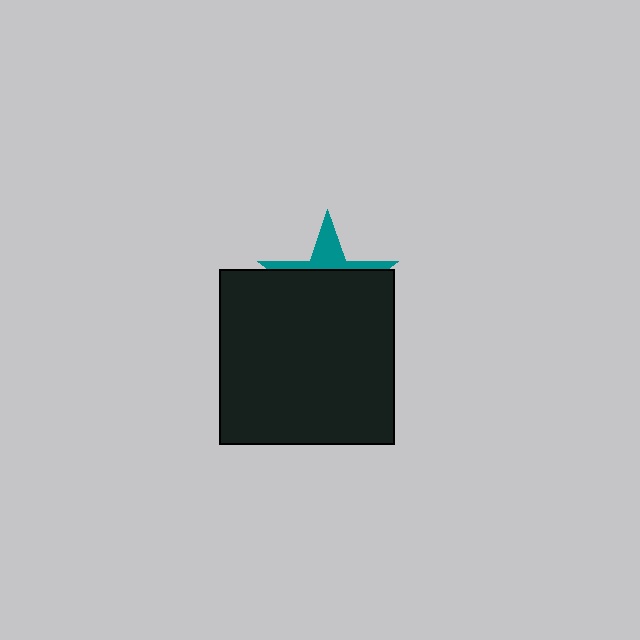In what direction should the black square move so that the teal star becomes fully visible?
The black square should move down. That is the shortest direction to clear the overlap and leave the teal star fully visible.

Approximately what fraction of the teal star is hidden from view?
Roughly 69% of the teal star is hidden behind the black square.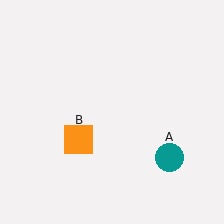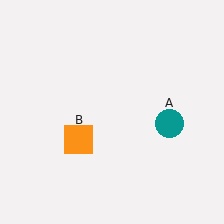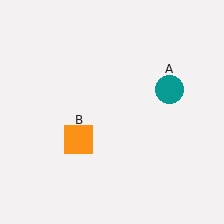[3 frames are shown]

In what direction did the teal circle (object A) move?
The teal circle (object A) moved up.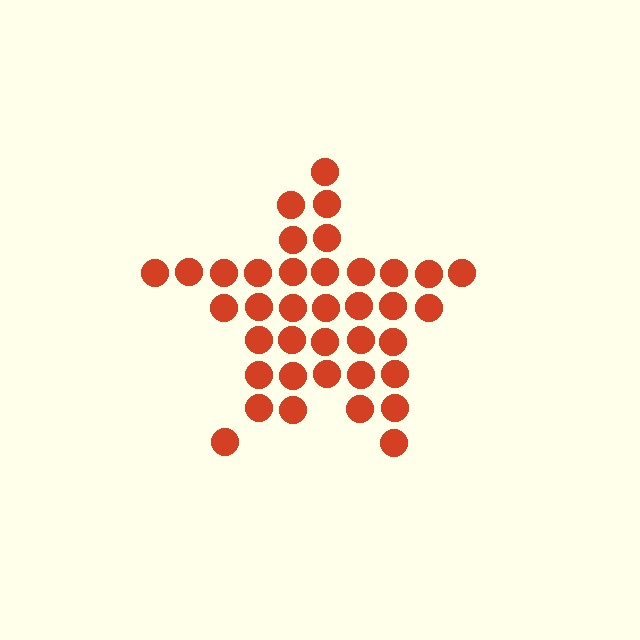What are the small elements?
The small elements are circles.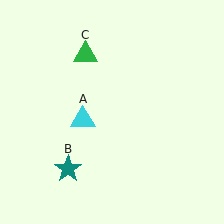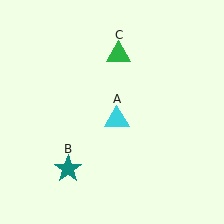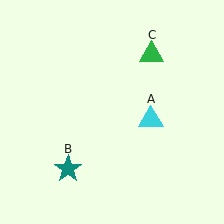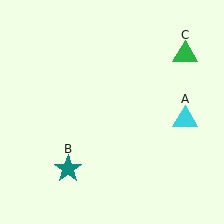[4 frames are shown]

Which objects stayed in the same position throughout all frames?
Teal star (object B) remained stationary.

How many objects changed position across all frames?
2 objects changed position: cyan triangle (object A), green triangle (object C).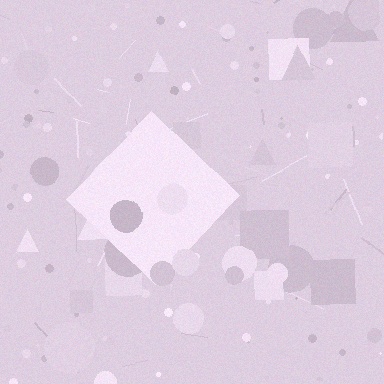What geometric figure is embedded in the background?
A diamond is embedded in the background.